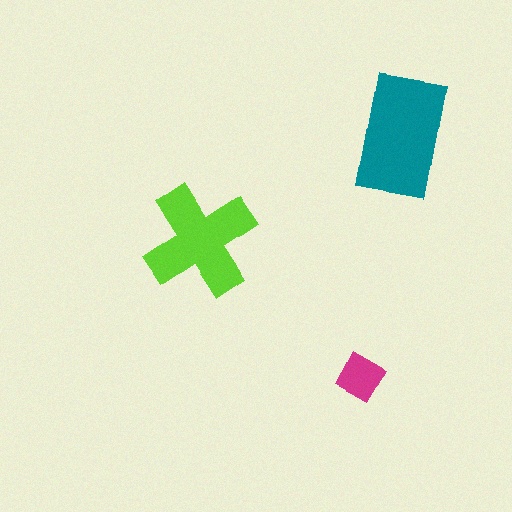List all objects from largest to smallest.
The teal rectangle, the lime cross, the magenta square.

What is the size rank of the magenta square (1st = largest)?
3rd.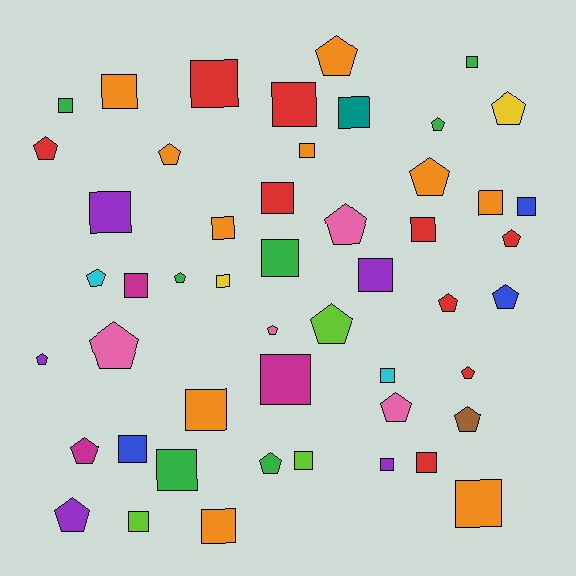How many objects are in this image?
There are 50 objects.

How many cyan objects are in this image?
There are 2 cyan objects.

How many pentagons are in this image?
There are 22 pentagons.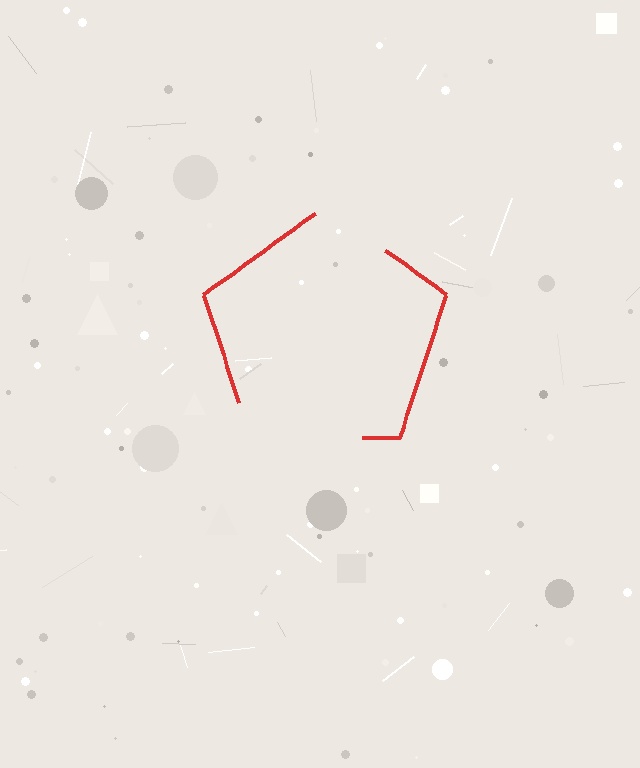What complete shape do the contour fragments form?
The contour fragments form a pentagon.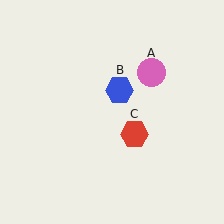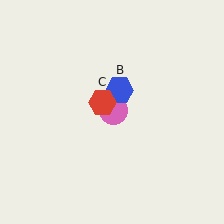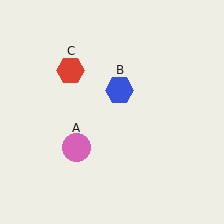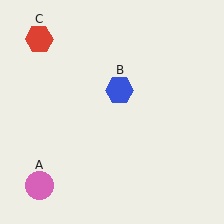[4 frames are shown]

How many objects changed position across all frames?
2 objects changed position: pink circle (object A), red hexagon (object C).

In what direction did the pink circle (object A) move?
The pink circle (object A) moved down and to the left.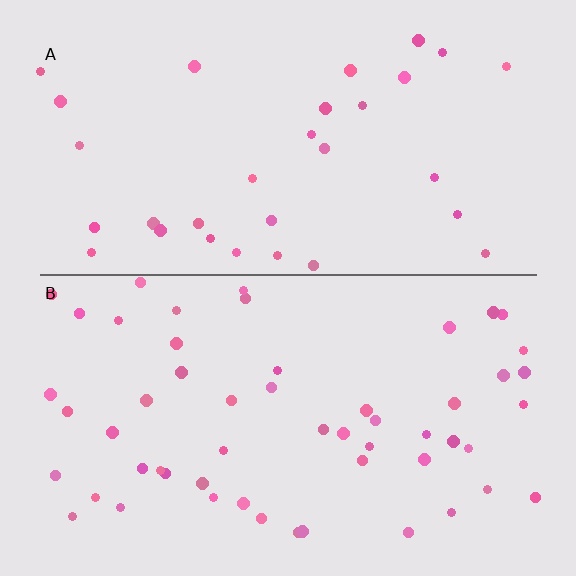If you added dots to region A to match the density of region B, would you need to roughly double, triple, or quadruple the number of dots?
Approximately double.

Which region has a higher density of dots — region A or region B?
B (the bottom).